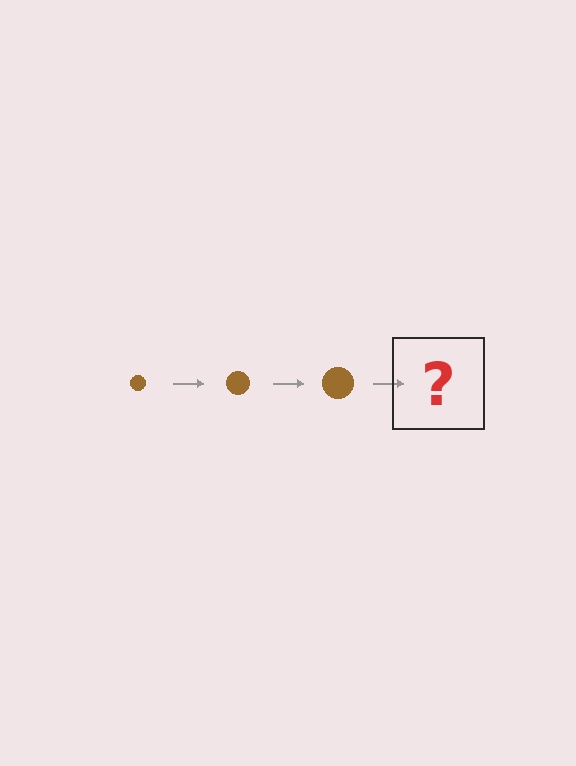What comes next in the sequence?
The next element should be a brown circle, larger than the previous one.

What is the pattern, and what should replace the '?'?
The pattern is that the circle gets progressively larger each step. The '?' should be a brown circle, larger than the previous one.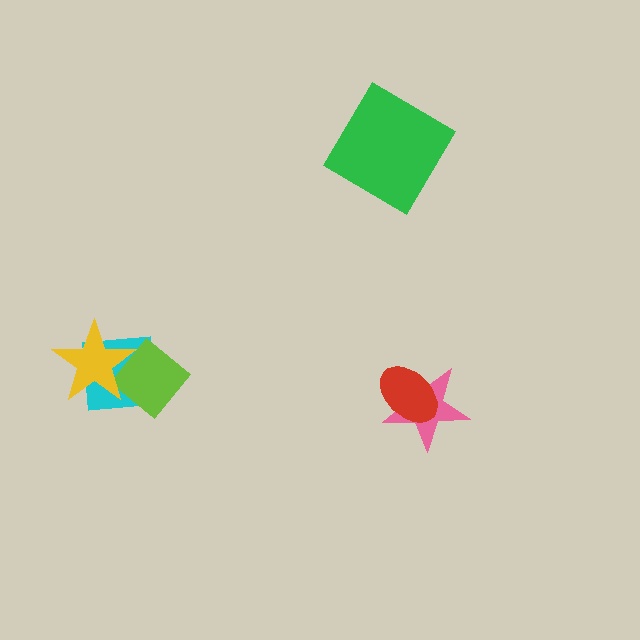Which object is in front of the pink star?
The red ellipse is in front of the pink star.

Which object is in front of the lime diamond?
The yellow star is in front of the lime diamond.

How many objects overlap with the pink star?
1 object overlaps with the pink star.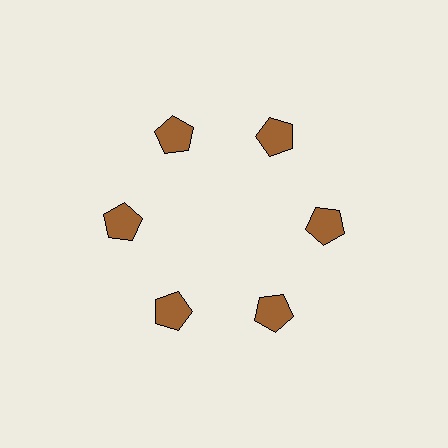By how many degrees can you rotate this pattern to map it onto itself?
The pattern maps onto itself every 60 degrees of rotation.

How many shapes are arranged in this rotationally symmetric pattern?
There are 6 shapes, arranged in 6 groups of 1.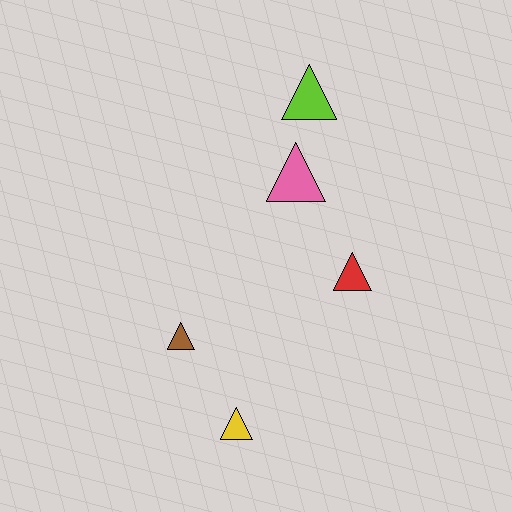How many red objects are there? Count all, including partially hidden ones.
There is 1 red object.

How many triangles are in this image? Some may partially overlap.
There are 5 triangles.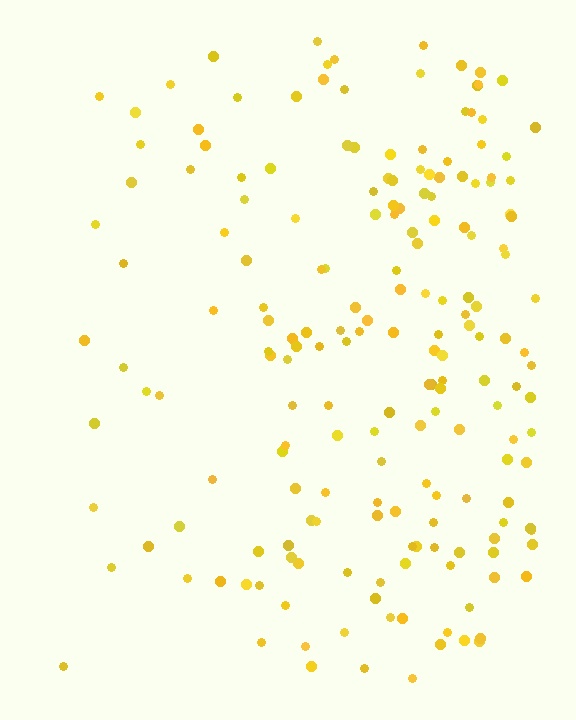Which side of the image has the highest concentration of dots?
The right.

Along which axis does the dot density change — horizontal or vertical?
Horizontal.